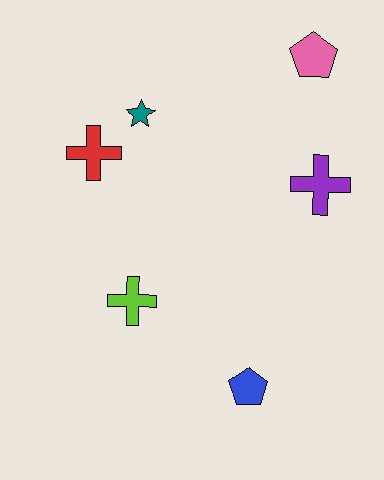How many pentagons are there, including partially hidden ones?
There are 2 pentagons.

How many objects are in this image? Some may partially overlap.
There are 6 objects.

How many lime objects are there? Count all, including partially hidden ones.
There is 1 lime object.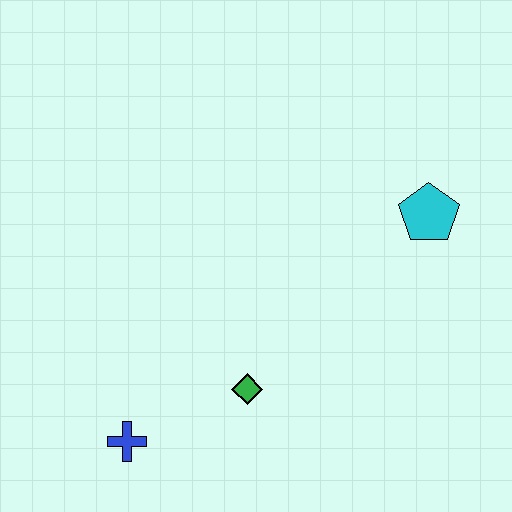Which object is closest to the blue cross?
The green diamond is closest to the blue cross.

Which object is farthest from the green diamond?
The cyan pentagon is farthest from the green diamond.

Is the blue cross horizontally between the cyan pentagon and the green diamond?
No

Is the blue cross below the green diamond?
Yes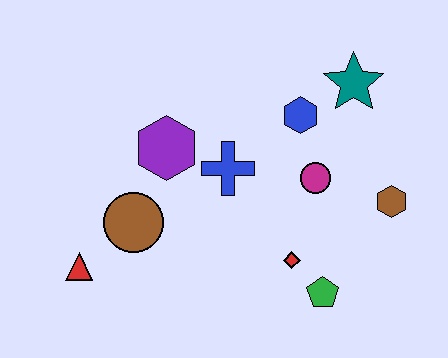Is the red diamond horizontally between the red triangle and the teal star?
Yes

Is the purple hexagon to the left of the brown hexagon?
Yes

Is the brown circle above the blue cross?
No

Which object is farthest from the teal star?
The red triangle is farthest from the teal star.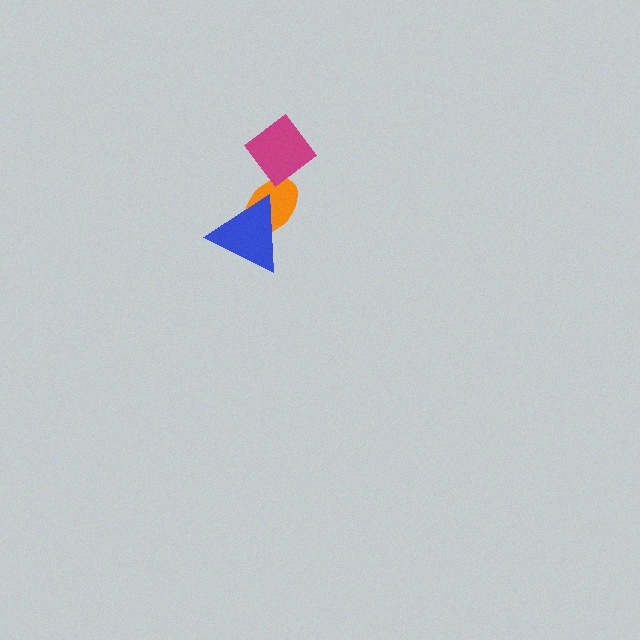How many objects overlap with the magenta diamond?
1 object overlaps with the magenta diamond.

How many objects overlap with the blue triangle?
1 object overlaps with the blue triangle.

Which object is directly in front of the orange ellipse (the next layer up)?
The blue triangle is directly in front of the orange ellipse.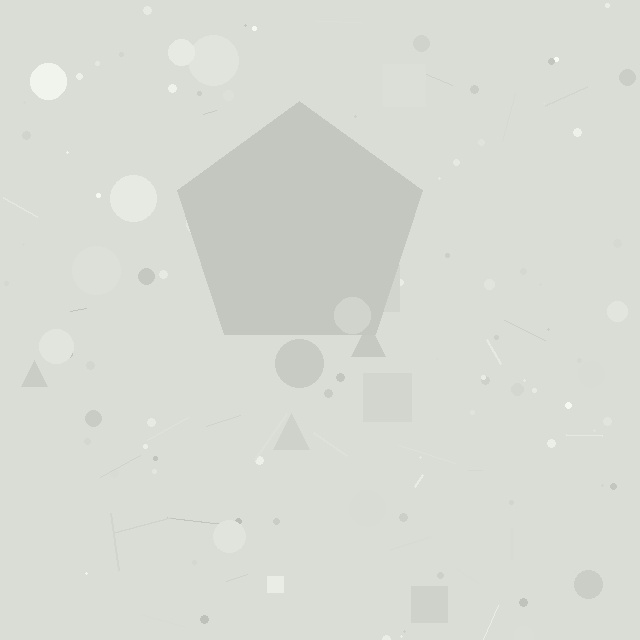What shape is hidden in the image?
A pentagon is hidden in the image.